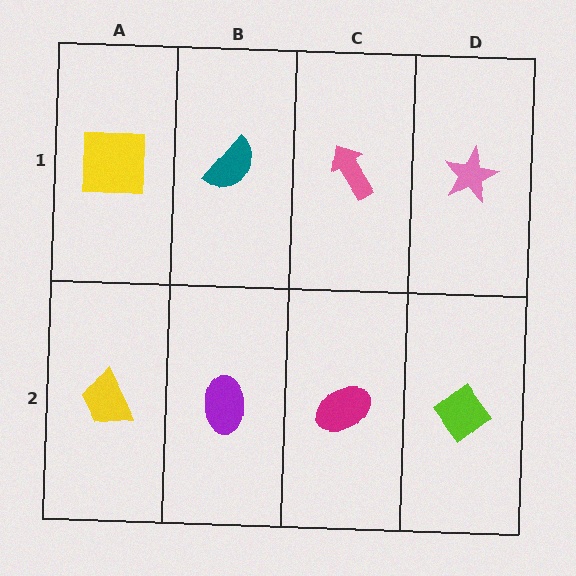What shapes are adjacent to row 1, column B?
A purple ellipse (row 2, column B), a yellow square (row 1, column A), a pink arrow (row 1, column C).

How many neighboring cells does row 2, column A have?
2.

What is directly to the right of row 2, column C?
A lime diamond.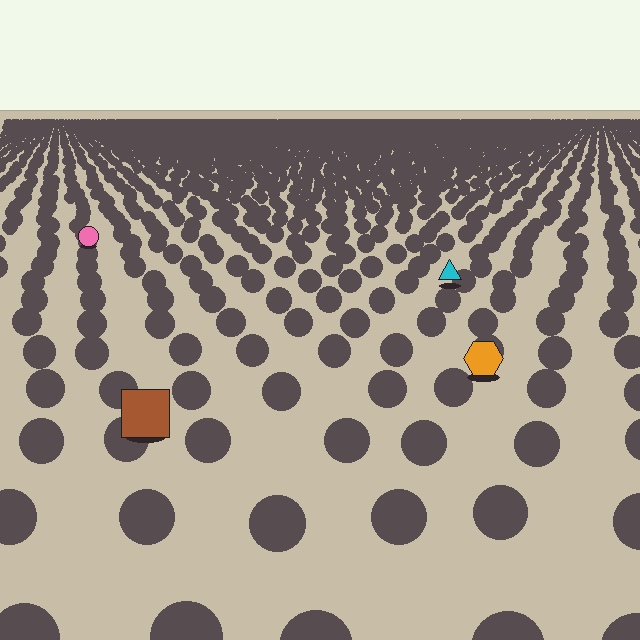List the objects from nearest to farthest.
From nearest to farthest: the brown square, the orange hexagon, the cyan triangle, the pink circle.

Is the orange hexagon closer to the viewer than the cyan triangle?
Yes. The orange hexagon is closer — you can tell from the texture gradient: the ground texture is coarser near it.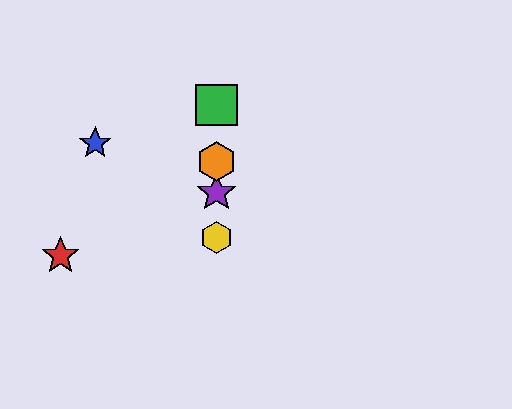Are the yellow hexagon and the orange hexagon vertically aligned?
Yes, both are at x≈216.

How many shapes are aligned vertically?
4 shapes (the green square, the yellow hexagon, the purple star, the orange hexagon) are aligned vertically.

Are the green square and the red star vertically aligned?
No, the green square is at x≈216 and the red star is at x≈61.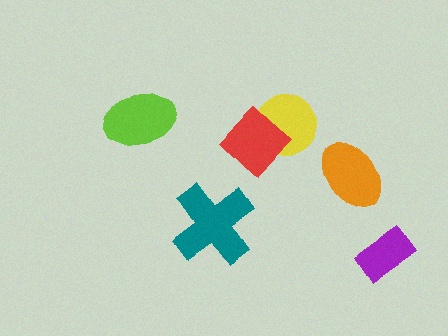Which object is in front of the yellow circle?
The red diamond is in front of the yellow circle.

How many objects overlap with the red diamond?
1 object overlaps with the red diamond.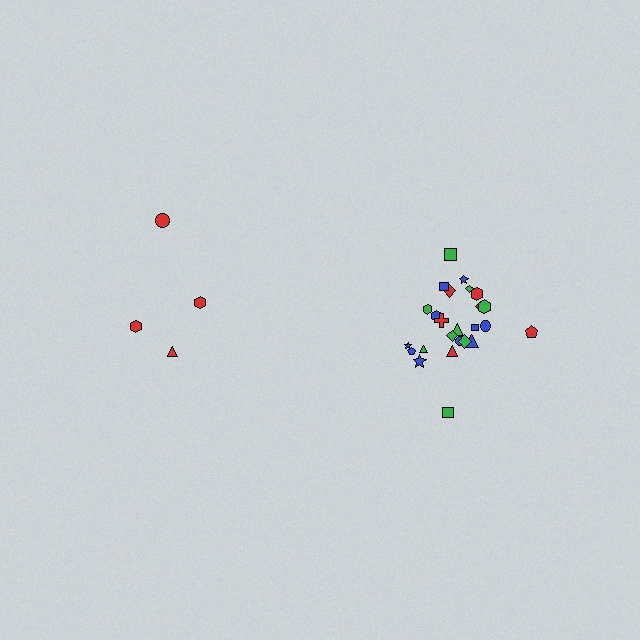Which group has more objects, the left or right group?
The right group.